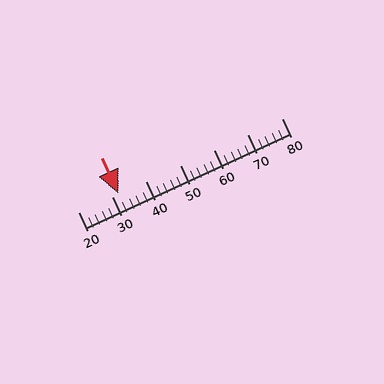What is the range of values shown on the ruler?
The ruler shows values from 20 to 80.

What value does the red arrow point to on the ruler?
The red arrow points to approximately 32.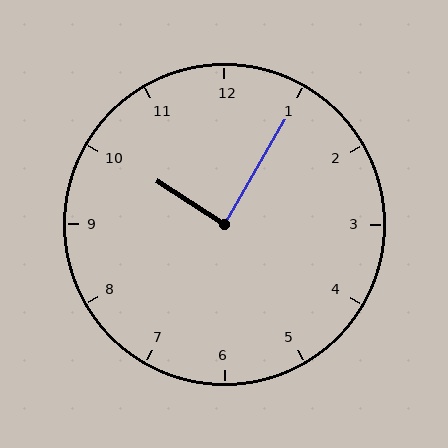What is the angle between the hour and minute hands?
Approximately 88 degrees.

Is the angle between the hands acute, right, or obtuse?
It is right.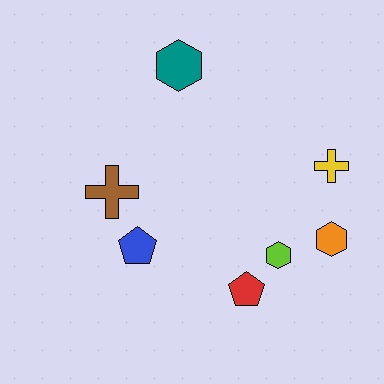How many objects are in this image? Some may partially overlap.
There are 7 objects.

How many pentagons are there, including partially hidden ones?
There are 2 pentagons.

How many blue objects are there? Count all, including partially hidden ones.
There is 1 blue object.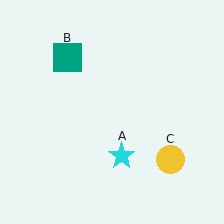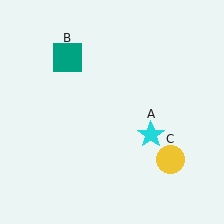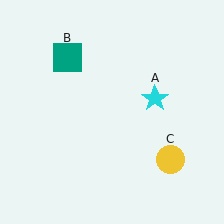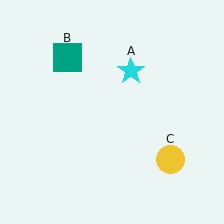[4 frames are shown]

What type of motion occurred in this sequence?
The cyan star (object A) rotated counterclockwise around the center of the scene.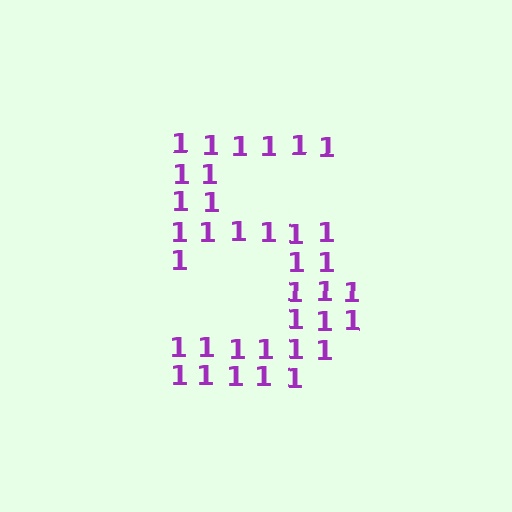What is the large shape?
The large shape is the digit 5.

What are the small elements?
The small elements are digit 1's.